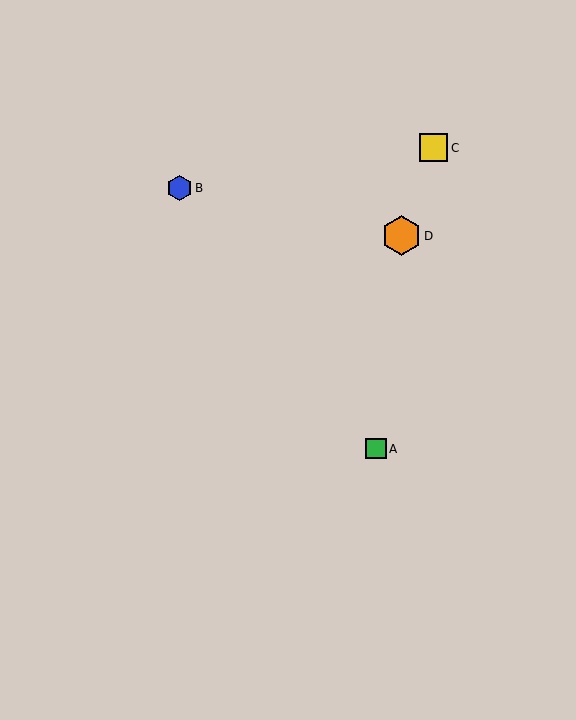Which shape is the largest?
The orange hexagon (labeled D) is the largest.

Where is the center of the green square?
The center of the green square is at (376, 449).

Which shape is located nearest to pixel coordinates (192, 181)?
The blue hexagon (labeled B) at (179, 188) is nearest to that location.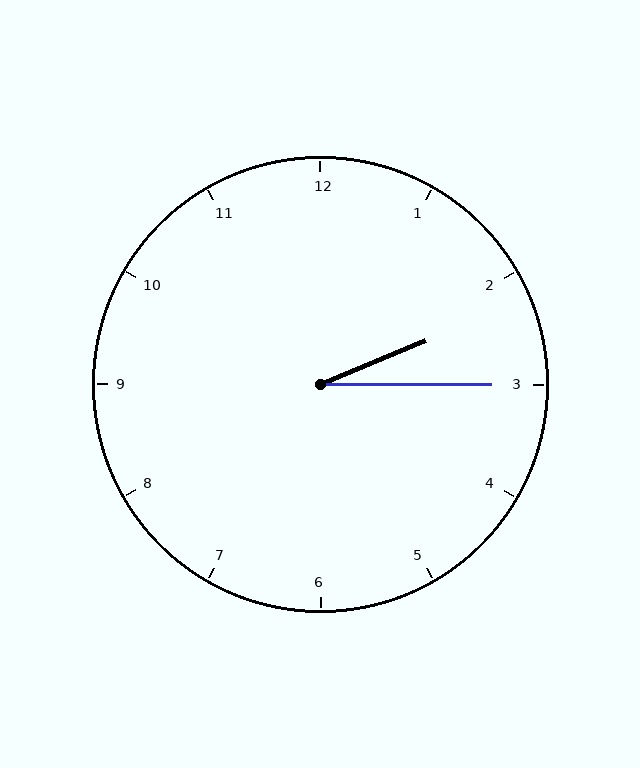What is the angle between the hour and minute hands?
Approximately 22 degrees.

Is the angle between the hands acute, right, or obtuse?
It is acute.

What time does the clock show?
2:15.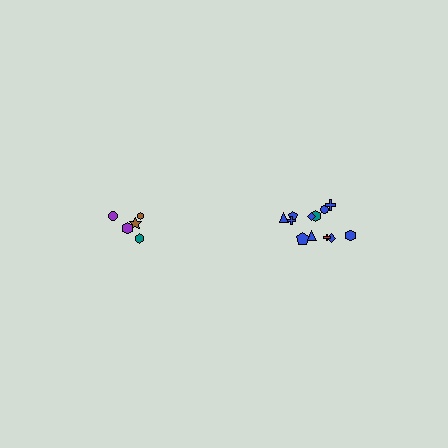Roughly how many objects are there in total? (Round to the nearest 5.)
Roughly 15 objects in total.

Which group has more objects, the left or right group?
The right group.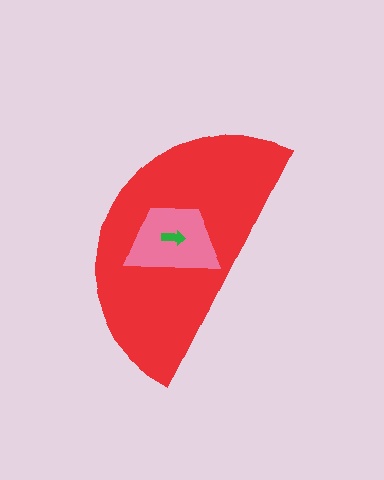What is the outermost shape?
The red semicircle.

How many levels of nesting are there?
3.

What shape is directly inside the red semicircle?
The pink trapezoid.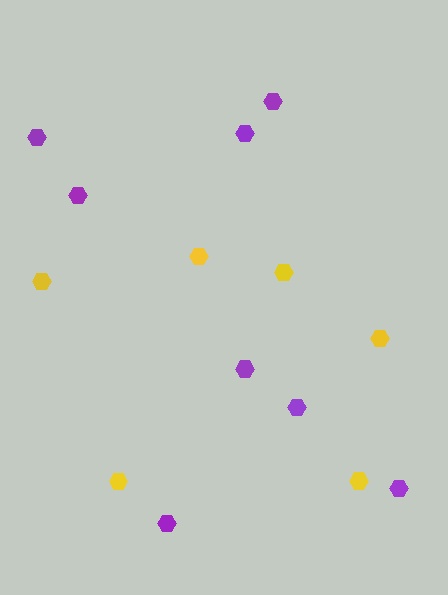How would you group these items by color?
There are 2 groups: one group of purple hexagons (8) and one group of yellow hexagons (6).